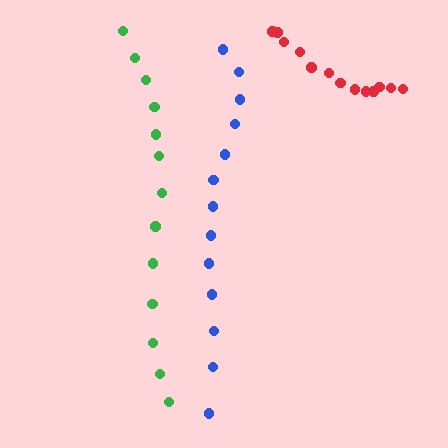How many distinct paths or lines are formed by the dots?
There are 3 distinct paths.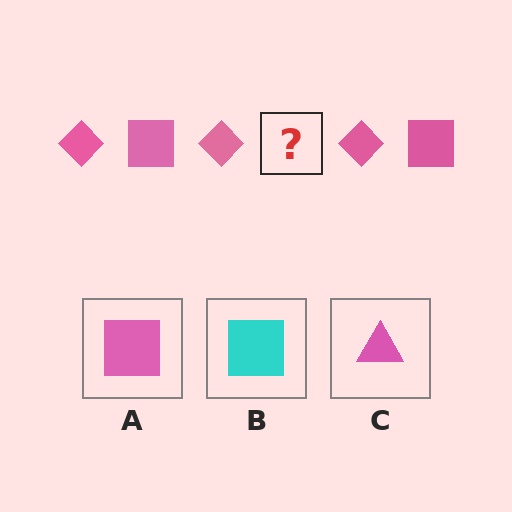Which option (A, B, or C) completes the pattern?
A.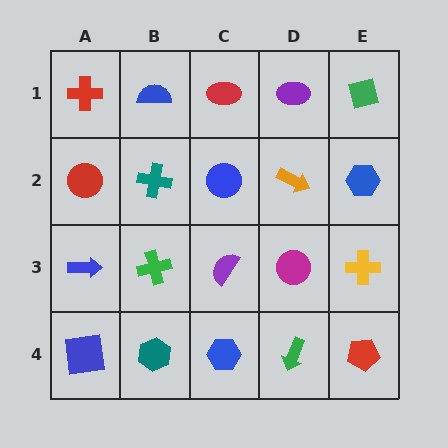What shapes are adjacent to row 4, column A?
A blue arrow (row 3, column A), a teal hexagon (row 4, column B).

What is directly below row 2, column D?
A magenta circle.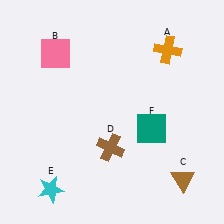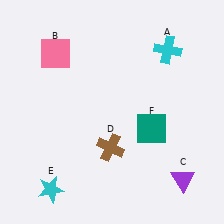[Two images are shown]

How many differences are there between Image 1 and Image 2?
There are 2 differences between the two images.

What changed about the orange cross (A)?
In Image 1, A is orange. In Image 2, it changed to cyan.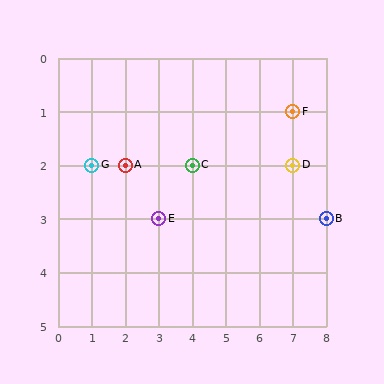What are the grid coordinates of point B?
Point B is at grid coordinates (8, 3).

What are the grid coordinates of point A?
Point A is at grid coordinates (2, 2).